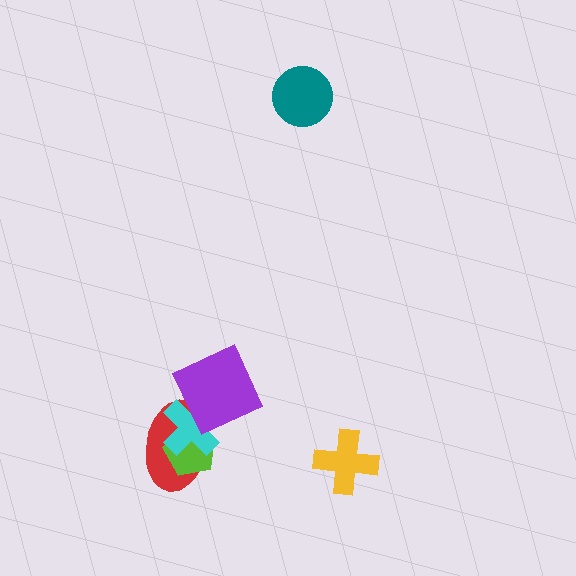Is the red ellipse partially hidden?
Yes, it is partially covered by another shape.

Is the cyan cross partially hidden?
Yes, it is partially covered by another shape.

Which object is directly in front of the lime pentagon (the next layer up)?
The cyan cross is directly in front of the lime pentagon.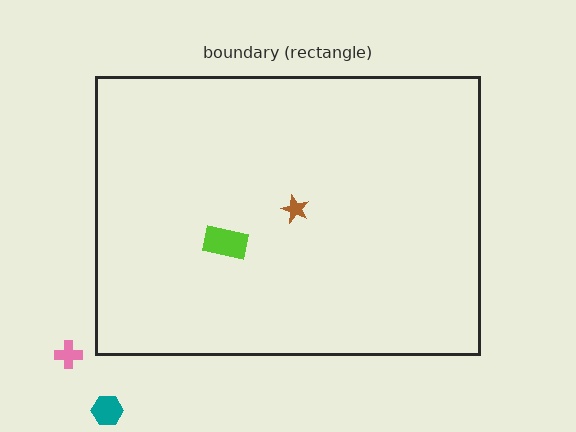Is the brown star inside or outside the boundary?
Inside.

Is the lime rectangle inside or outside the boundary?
Inside.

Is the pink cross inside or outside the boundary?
Outside.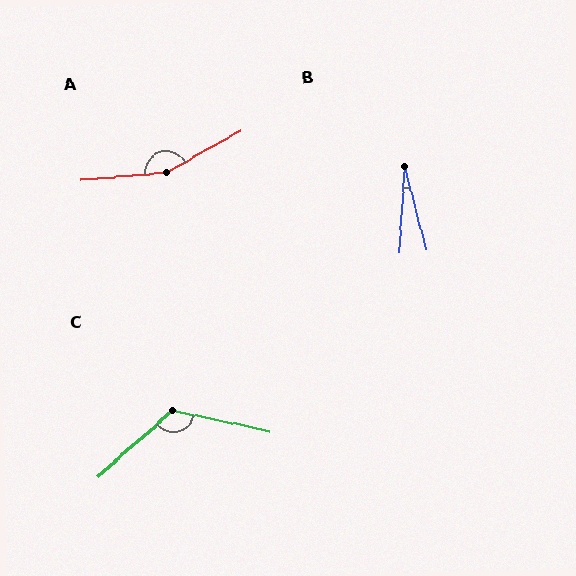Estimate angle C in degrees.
Approximately 126 degrees.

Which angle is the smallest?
B, at approximately 18 degrees.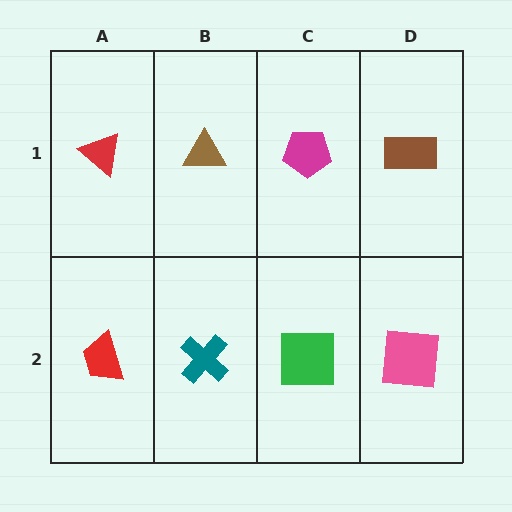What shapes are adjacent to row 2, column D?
A brown rectangle (row 1, column D), a green square (row 2, column C).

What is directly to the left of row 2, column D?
A green square.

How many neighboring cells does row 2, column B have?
3.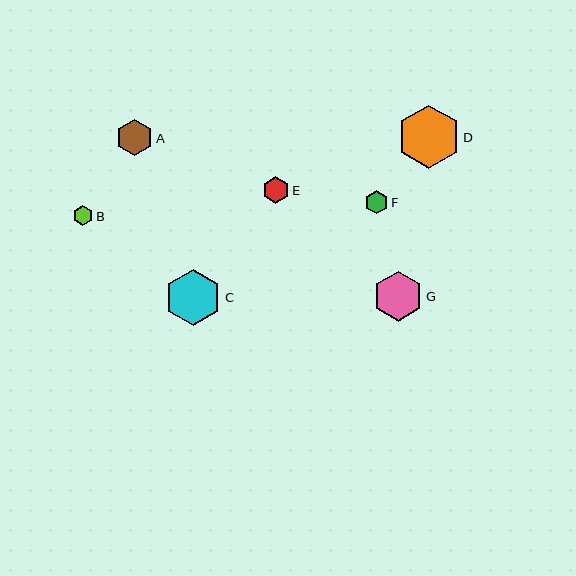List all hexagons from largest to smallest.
From largest to smallest: D, C, G, A, E, F, B.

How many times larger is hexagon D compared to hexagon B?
Hexagon D is approximately 3.2 times the size of hexagon B.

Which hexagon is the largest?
Hexagon D is the largest with a size of approximately 63 pixels.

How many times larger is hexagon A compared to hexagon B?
Hexagon A is approximately 1.8 times the size of hexagon B.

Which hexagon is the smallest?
Hexagon B is the smallest with a size of approximately 20 pixels.